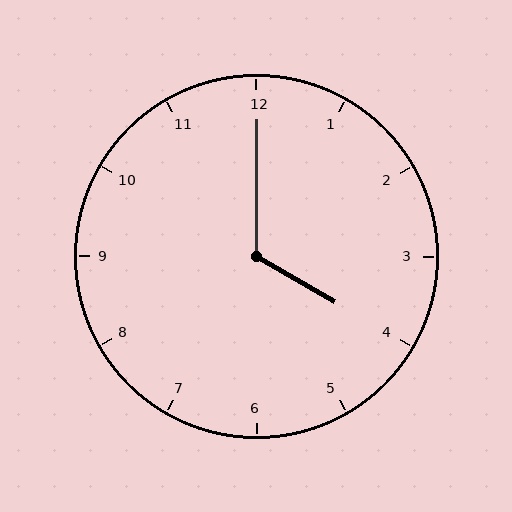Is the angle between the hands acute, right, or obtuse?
It is obtuse.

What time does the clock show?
4:00.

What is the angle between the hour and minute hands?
Approximately 120 degrees.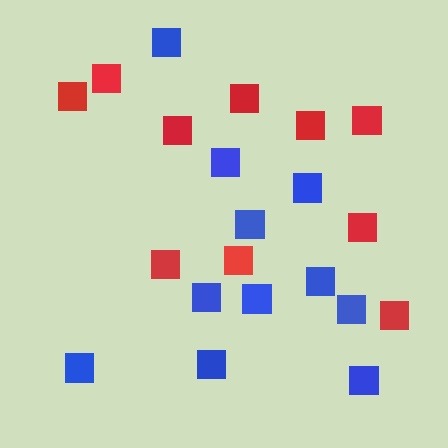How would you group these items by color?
There are 2 groups: one group of blue squares (11) and one group of red squares (10).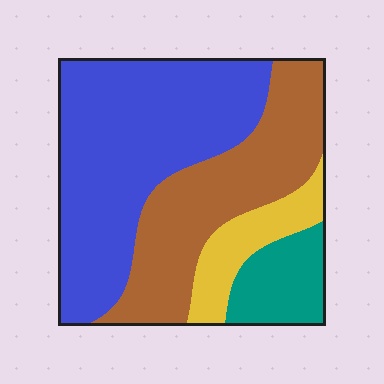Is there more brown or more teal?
Brown.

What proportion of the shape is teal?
Teal takes up less than a quarter of the shape.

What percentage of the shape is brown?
Brown covers about 30% of the shape.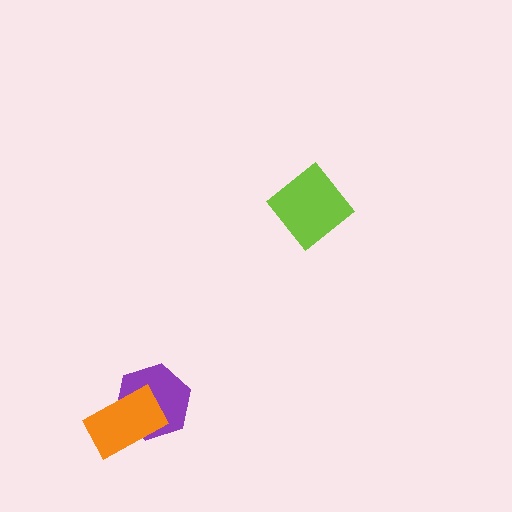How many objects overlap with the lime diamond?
0 objects overlap with the lime diamond.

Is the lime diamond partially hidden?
No, no other shape covers it.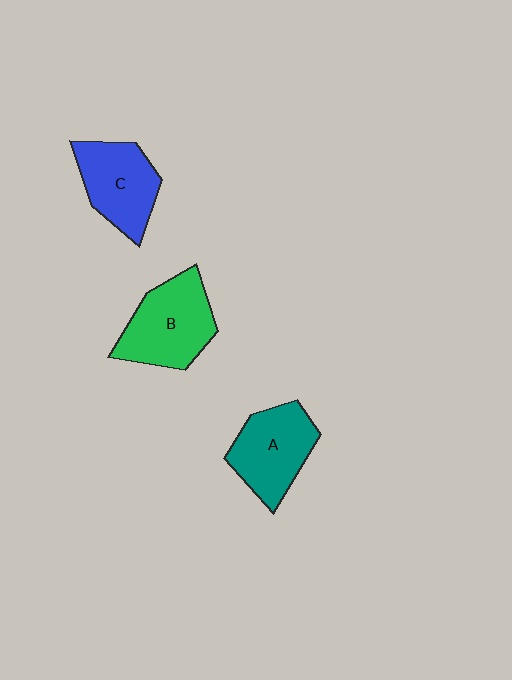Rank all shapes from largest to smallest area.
From largest to smallest: B (green), A (teal), C (blue).